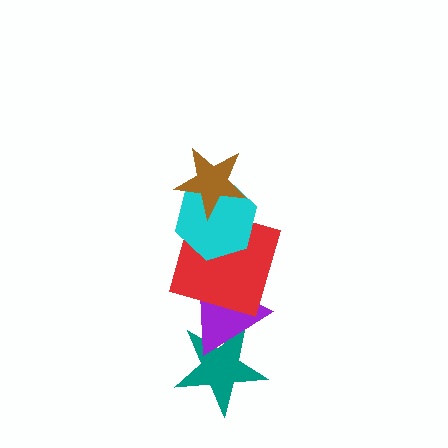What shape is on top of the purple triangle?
The red square is on top of the purple triangle.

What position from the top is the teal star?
The teal star is 5th from the top.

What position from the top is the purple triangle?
The purple triangle is 4th from the top.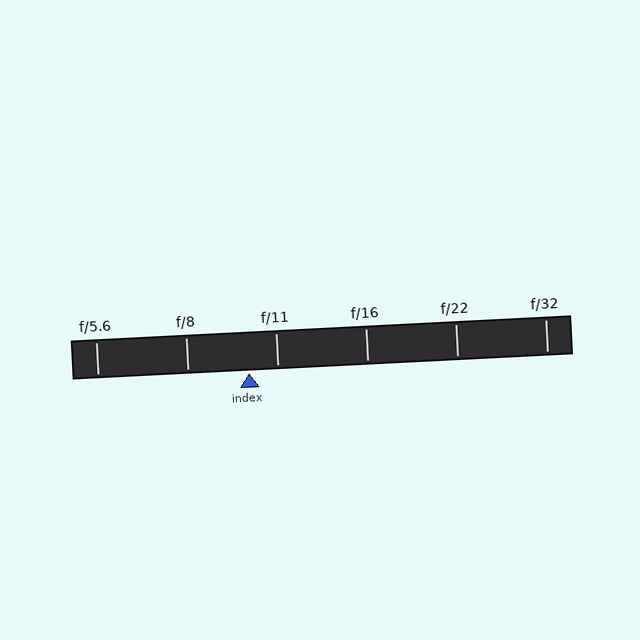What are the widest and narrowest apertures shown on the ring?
The widest aperture shown is f/5.6 and the narrowest is f/32.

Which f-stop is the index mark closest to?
The index mark is closest to f/11.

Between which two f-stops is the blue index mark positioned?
The index mark is between f/8 and f/11.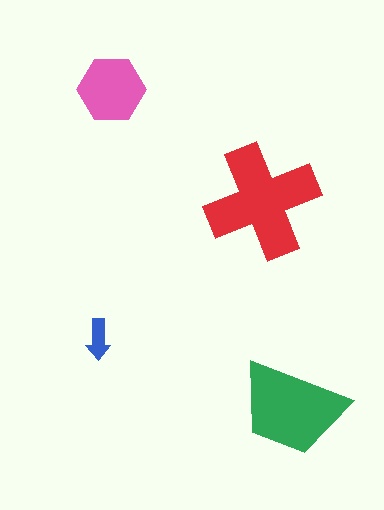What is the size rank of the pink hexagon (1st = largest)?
3rd.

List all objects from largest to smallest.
The red cross, the green trapezoid, the pink hexagon, the blue arrow.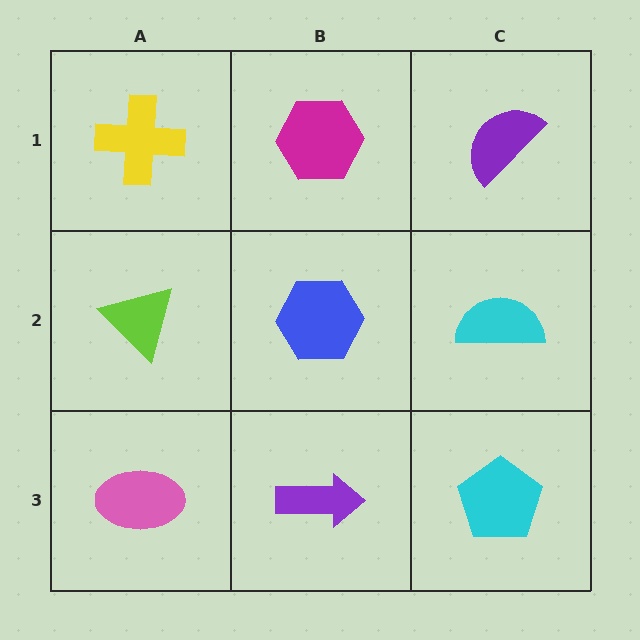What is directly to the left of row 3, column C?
A purple arrow.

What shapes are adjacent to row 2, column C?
A purple semicircle (row 1, column C), a cyan pentagon (row 3, column C), a blue hexagon (row 2, column B).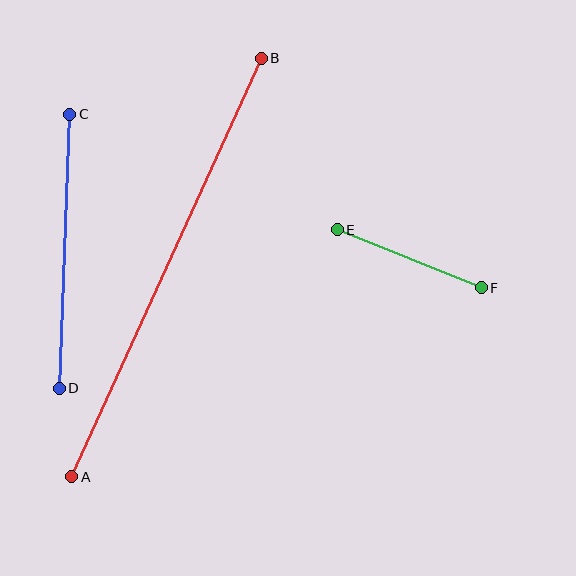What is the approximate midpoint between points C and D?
The midpoint is at approximately (65, 251) pixels.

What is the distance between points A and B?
The distance is approximately 460 pixels.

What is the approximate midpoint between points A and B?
The midpoint is at approximately (166, 268) pixels.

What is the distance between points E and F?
The distance is approximately 155 pixels.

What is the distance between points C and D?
The distance is approximately 275 pixels.